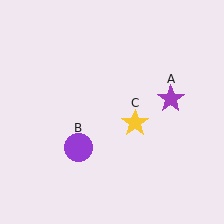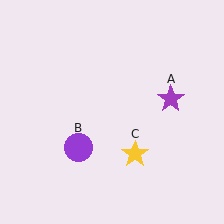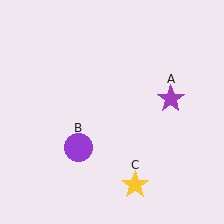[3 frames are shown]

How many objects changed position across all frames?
1 object changed position: yellow star (object C).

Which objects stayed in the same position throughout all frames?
Purple star (object A) and purple circle (object B) remained stationary.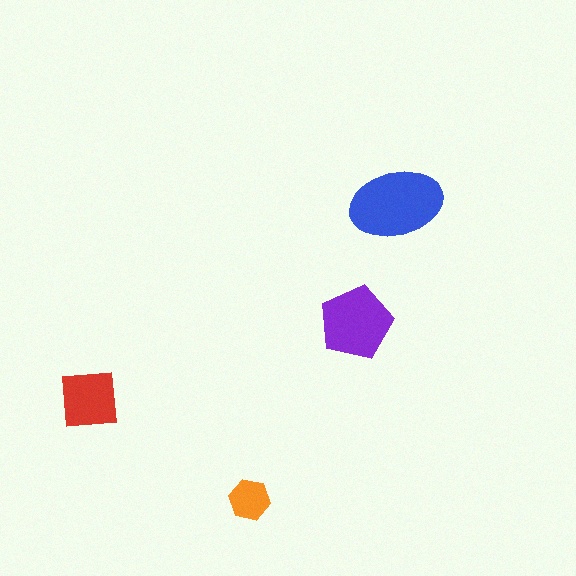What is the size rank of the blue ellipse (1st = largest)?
1st.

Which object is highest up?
The blue ellipse is topmost.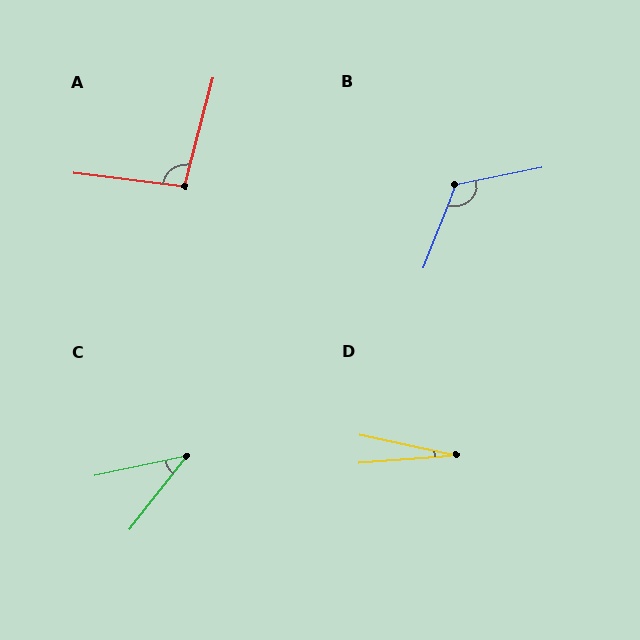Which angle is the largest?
B, at approximately 123 degrees.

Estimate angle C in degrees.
Approximately 40 degrees.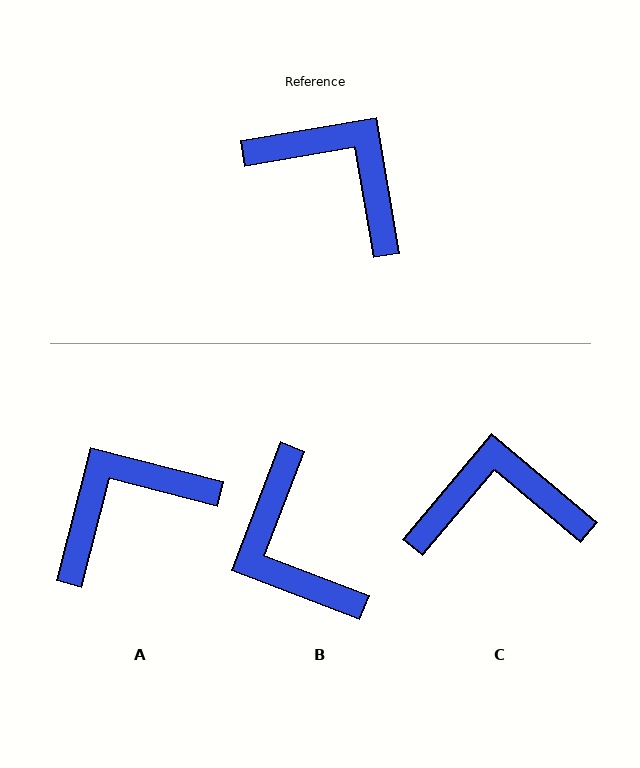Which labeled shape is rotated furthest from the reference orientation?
B, about 149 degrees away.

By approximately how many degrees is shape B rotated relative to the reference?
Approximately 149 degrees counter-clockwise.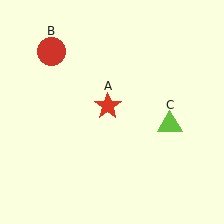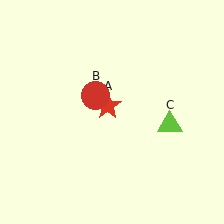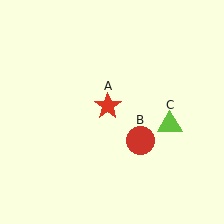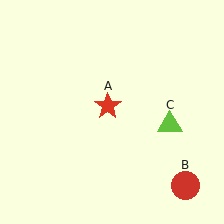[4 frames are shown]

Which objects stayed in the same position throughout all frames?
Red star (object A) and lime triangle (object C) remained stationary.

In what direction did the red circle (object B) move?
The red circle (object B) moved down and to the right.